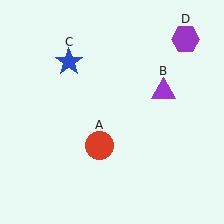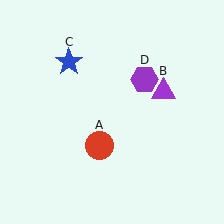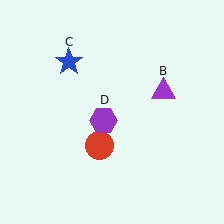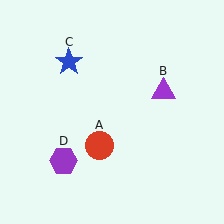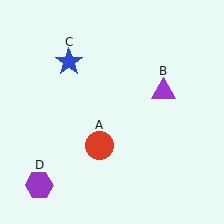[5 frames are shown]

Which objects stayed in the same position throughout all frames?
Red circle (object A) and purple triangle (object B) and blue star (object C) remained stationary.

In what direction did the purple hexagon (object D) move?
The purple hexagon (object D) moved down and to the left.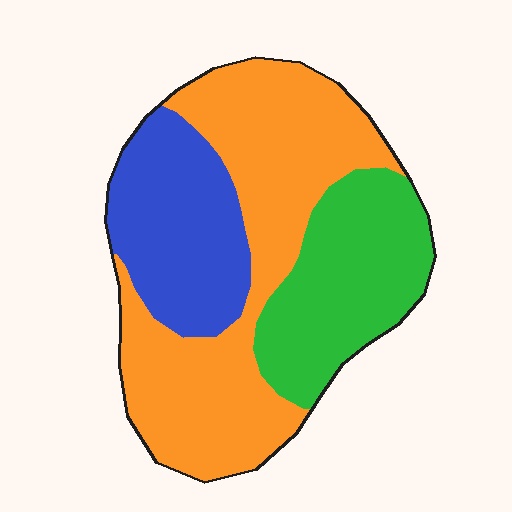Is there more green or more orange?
Orange.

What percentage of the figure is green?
Green covers roughly 25% of the figure.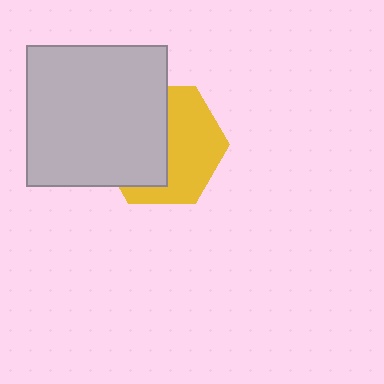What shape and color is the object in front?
The object in front is a light gray square.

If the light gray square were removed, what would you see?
You would see the complete yellow hexagon.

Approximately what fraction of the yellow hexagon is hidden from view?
Roughly 50% of the yellow hexagon is hidden behind the light gray square.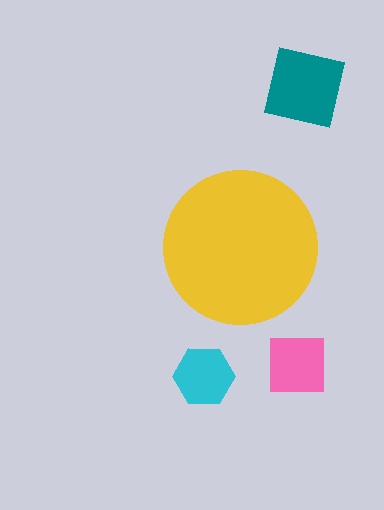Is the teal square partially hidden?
No, the teal square is fully visible.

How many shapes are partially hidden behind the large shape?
0 shapes are partially hidden.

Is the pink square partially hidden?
No, the pink square is fully visible.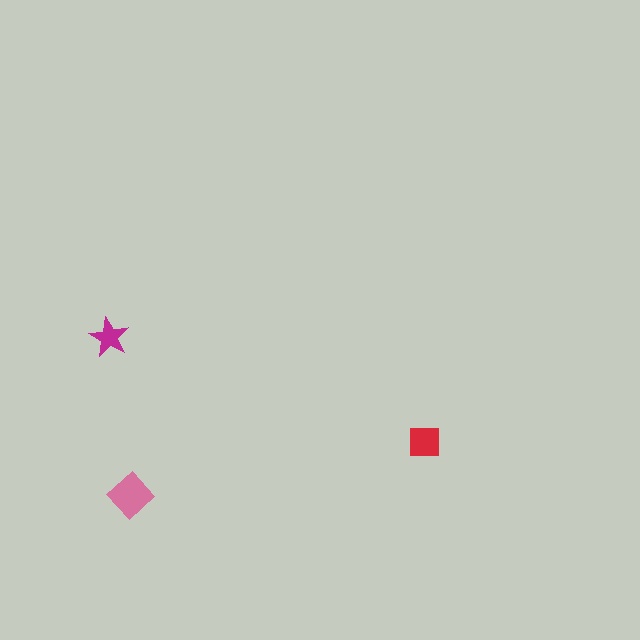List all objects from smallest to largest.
The magenta star, the red square, the pink diamond.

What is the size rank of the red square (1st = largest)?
2nd.